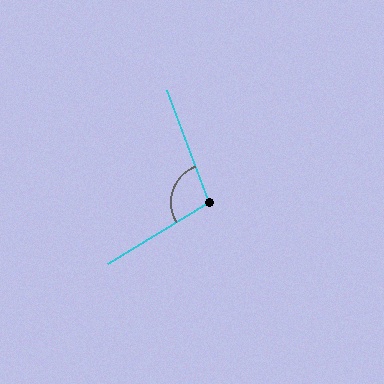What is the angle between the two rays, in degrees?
Approximately 101 degrees.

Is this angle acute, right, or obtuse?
It is obtuse.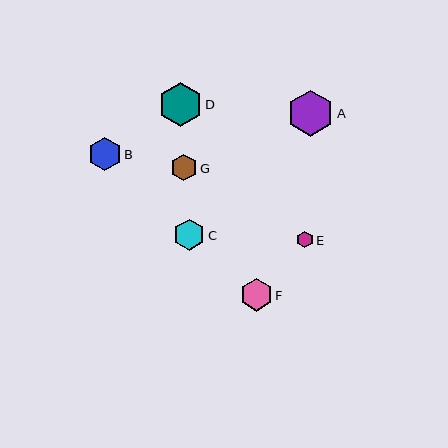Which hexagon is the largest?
Hexagon A is the largest with a size of approximately 46 pixels.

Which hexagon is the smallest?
Hexagon E is the smallest with a size of approximately 17 pixels.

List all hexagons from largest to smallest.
From largest to smallest: A, D, B, F, C, G, E.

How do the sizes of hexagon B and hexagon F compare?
Hexagon B and hexagon F are approximately the same size.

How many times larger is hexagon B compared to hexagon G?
Hexagon B is approximately 1.3 times the size of hexagon G.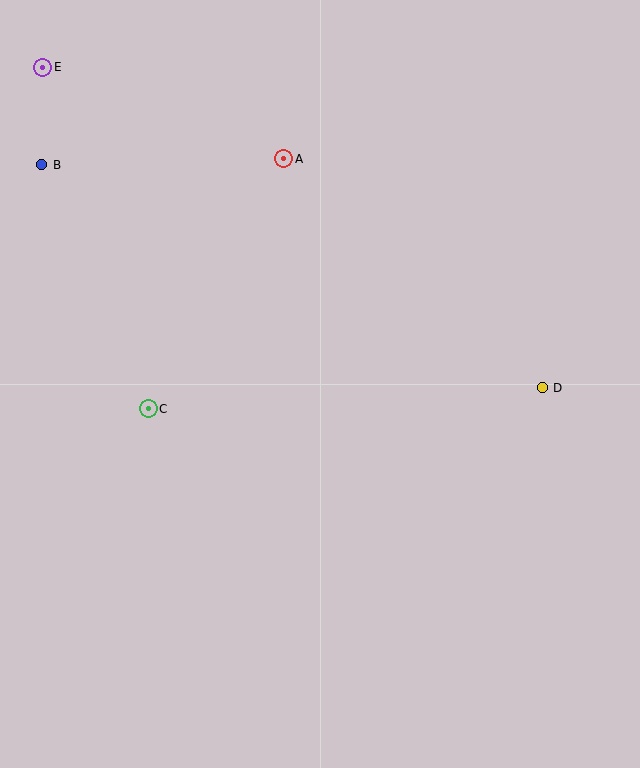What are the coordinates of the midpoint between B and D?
The midpoint between B and D is at (292, 276).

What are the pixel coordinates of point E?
Point E is at (43, 67).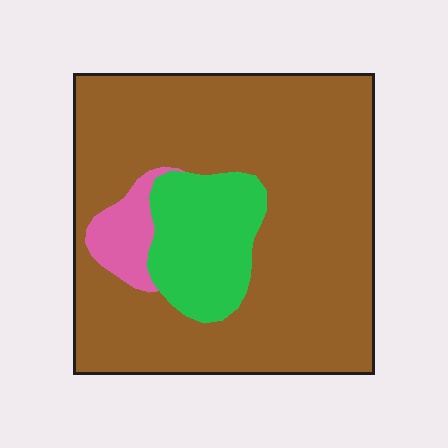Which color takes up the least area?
Pink, at roughly 5%.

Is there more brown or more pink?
Brown.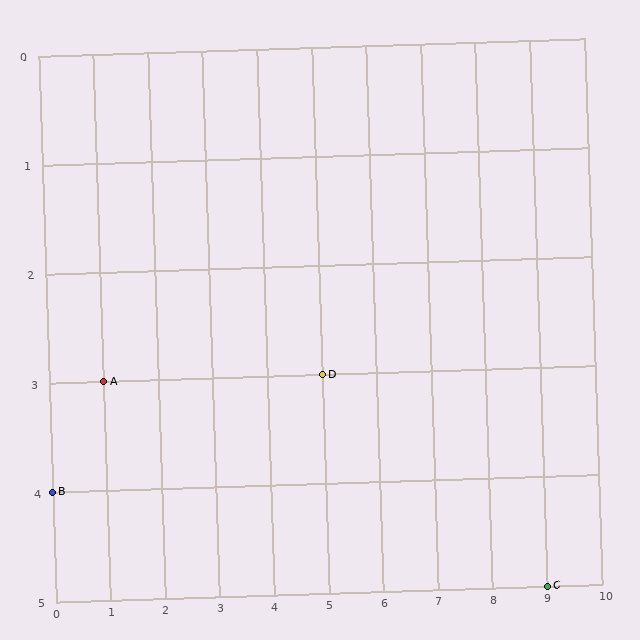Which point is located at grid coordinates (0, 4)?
Point B is at (0, 4).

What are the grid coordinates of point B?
Point B is at grid coordinates (0, 4).